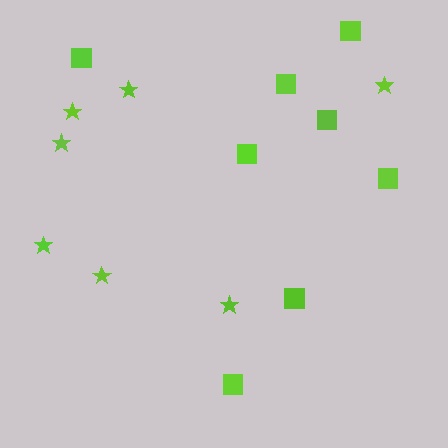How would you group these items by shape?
There are 2 groups: one group of squares (8) and one group of stars (7).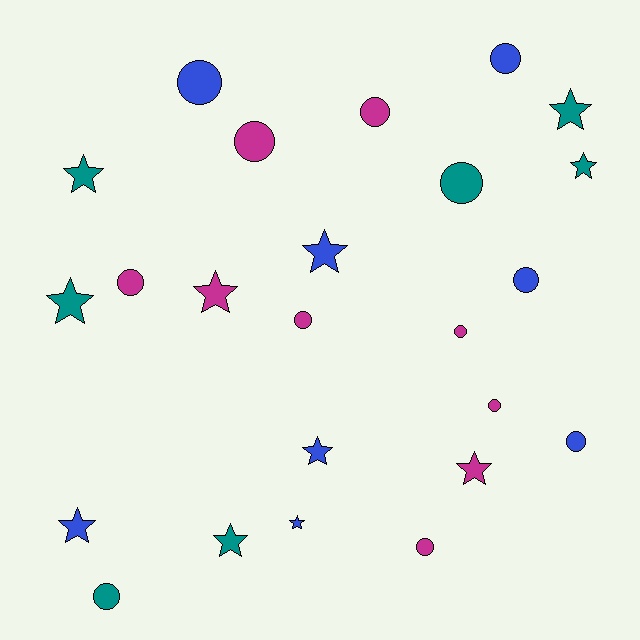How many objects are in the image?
There are 24 objects.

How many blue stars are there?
There are 4 blue stars.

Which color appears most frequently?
Magenta, with 9 objects.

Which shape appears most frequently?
Circle, with 13 objects.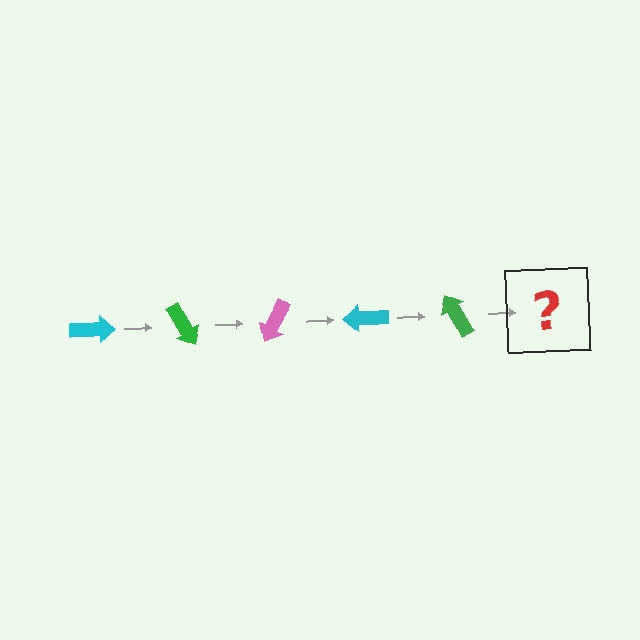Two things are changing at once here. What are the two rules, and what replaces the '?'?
The two rules are that it rotates 60 degrees each step and the color cycles through cyan, green, and pink. The '?' should be a pink arrow, rotated 300 degrees from the start.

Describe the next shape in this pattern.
It should be a pink arrow, rotated 300 degrees from the start.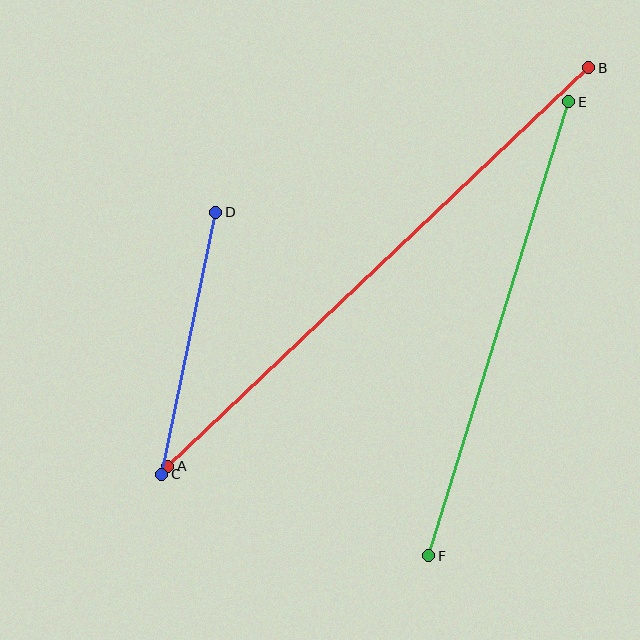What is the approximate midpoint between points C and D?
The midpoint is at approximately (189, 343) pixels.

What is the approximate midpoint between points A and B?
The midpoint is at approximately (378, 267) pixels.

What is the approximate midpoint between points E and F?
The midpoint is at approximately (499, 329) pixels.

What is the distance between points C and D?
The distance is approximately 267 pixels.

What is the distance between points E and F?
The distance is approximately 475 pixels.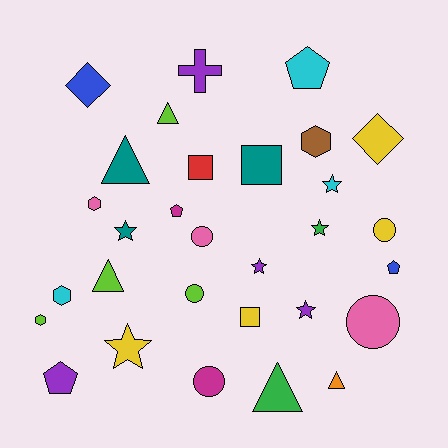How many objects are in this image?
There are 30 objects.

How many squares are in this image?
There are 3 squares.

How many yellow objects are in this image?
There are 4 yellow objects.